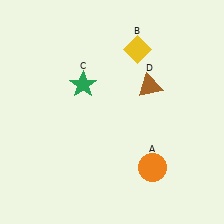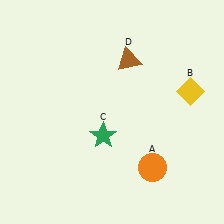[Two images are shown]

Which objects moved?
The objects that moved are: the yellow diamond (B), the green star (C), the brown triangle (D).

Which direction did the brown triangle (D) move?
The brown triangle (D) moved up.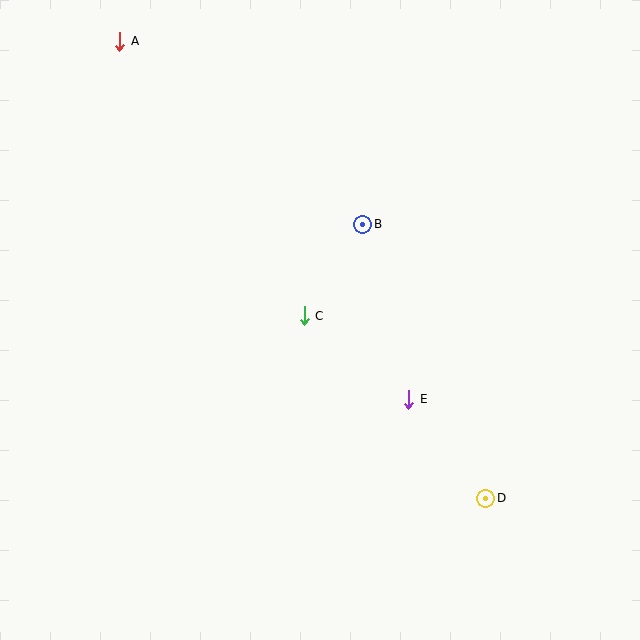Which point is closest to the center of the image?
Point C at (304, 316) is closest to the center.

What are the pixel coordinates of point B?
Point B is at (363, 224).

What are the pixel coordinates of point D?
Point D is at (486, 498).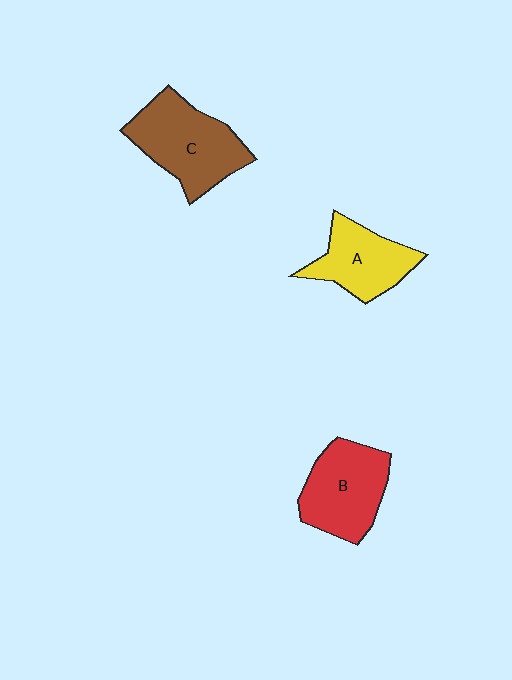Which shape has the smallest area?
Shape A (yellow).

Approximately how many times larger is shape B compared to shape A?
Approximately 1.2 times.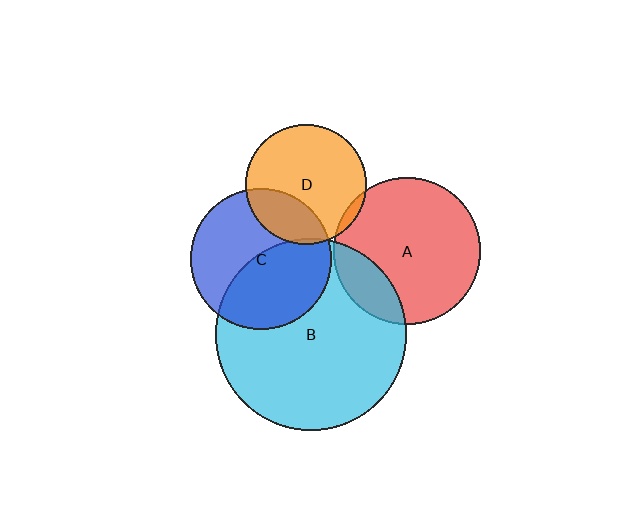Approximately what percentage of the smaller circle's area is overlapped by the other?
Approximately 5%.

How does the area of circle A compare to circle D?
Approximately 1.5 times.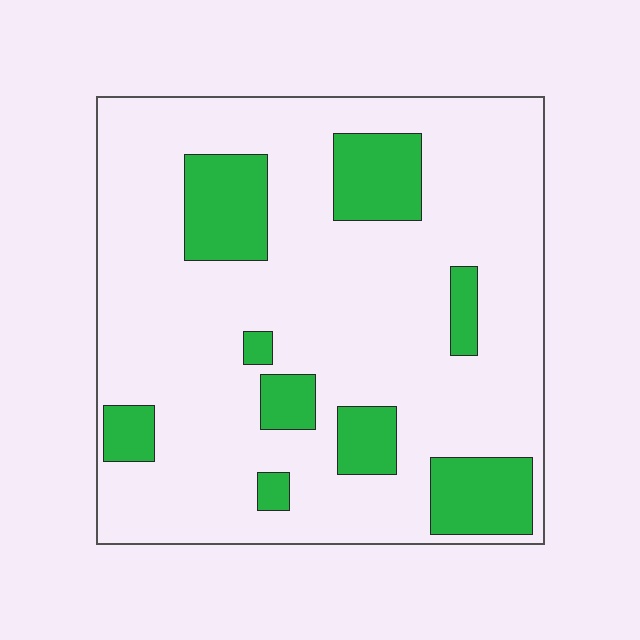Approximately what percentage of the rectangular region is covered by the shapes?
Approximately 20%.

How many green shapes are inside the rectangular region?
9.